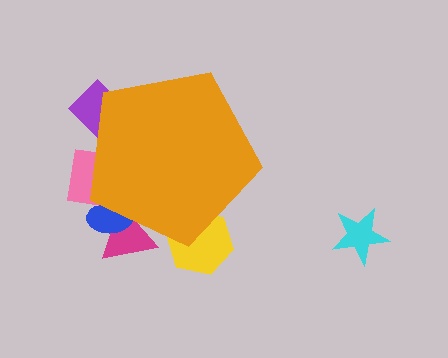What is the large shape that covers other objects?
An orange pentagon.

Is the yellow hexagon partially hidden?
Yes, the yellow hexagon is partially hidden behind the orange pentagon.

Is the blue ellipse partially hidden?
Yes, the blue ellipse is partially hidden behind the orange pentagon.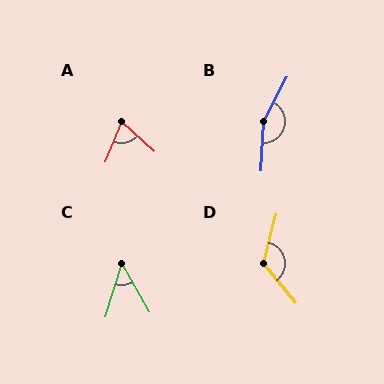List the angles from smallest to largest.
C (47°), A (69°), D (127°), B (155°).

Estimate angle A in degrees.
Approximately 69 degrees.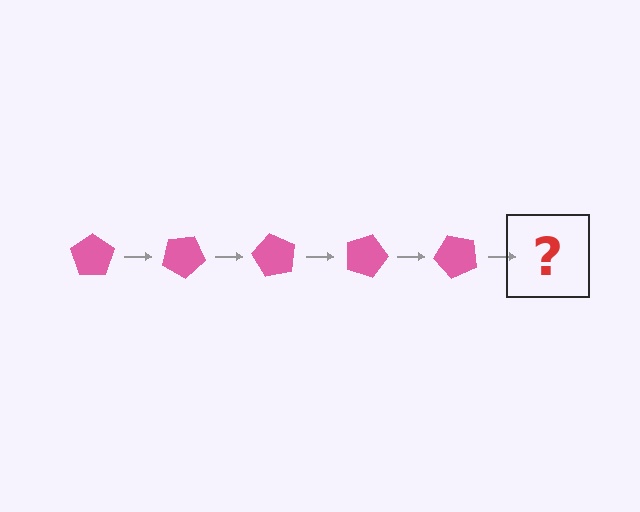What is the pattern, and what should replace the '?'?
The pattern is that the pentagon rotates 30 degrees each step. The '?' should be a pink pentagon rotated 150 degrees.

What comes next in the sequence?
The next element should be a pink pentagon rotated 150 degrees.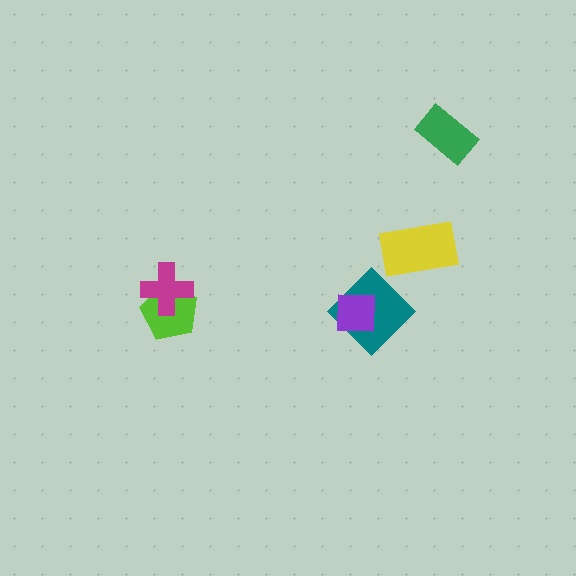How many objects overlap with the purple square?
1 object overlaps with the purple square.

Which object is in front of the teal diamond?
The purple square is in front of the teal diamond.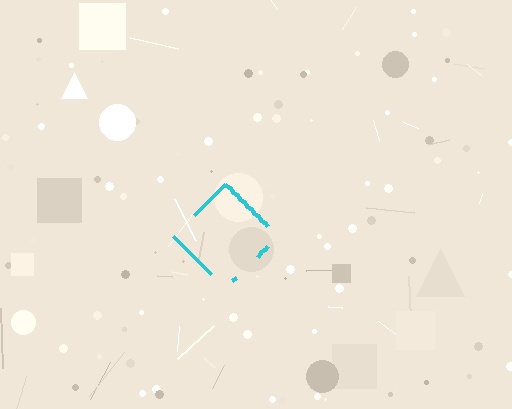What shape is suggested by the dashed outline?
The dashed outline suggests a diamond.